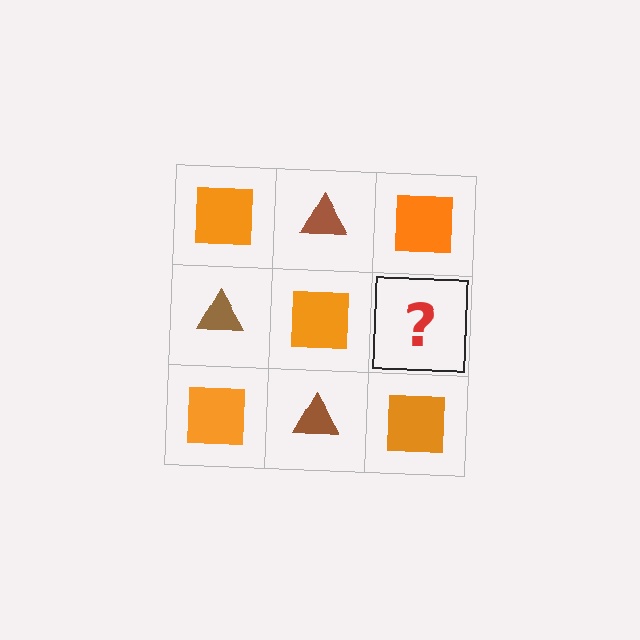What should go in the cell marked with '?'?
The missing cell should contain a brown triangle.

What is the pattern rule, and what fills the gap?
The rule is that it alternates orange square and brown triangle in a checkerboard pattern. The gap should be filled with a brown triangle.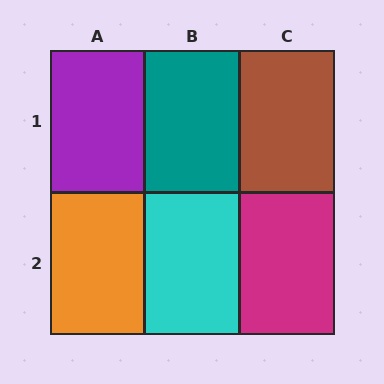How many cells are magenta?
1 cell is magenta.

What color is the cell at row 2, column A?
Orange.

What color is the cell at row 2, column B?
Cyan.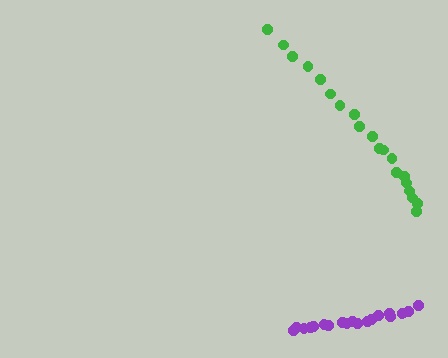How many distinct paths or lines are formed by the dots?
There are 2 distinct paths.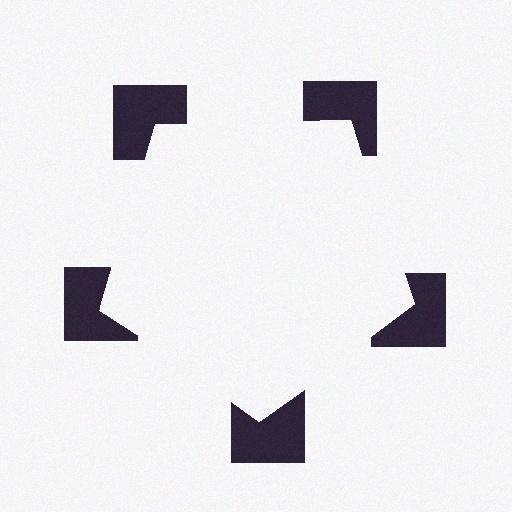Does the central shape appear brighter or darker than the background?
It typically appears slightly brighter than the background, even though no actual brightness change is drawn.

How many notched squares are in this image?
There are 5 — one at each vertex of the illusory pentagon.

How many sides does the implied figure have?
5 sides.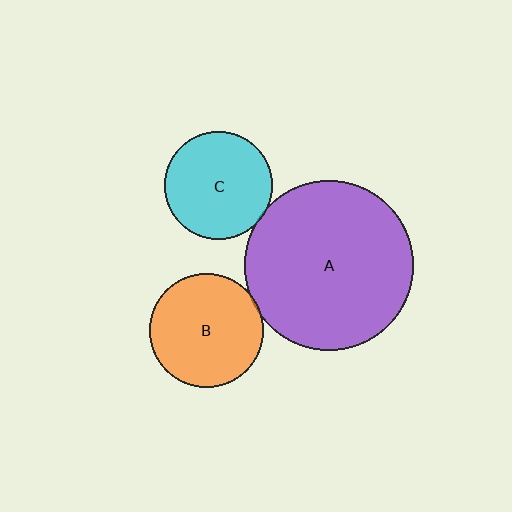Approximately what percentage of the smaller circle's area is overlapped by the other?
Approximately 5%.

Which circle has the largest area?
Circle A (purple).